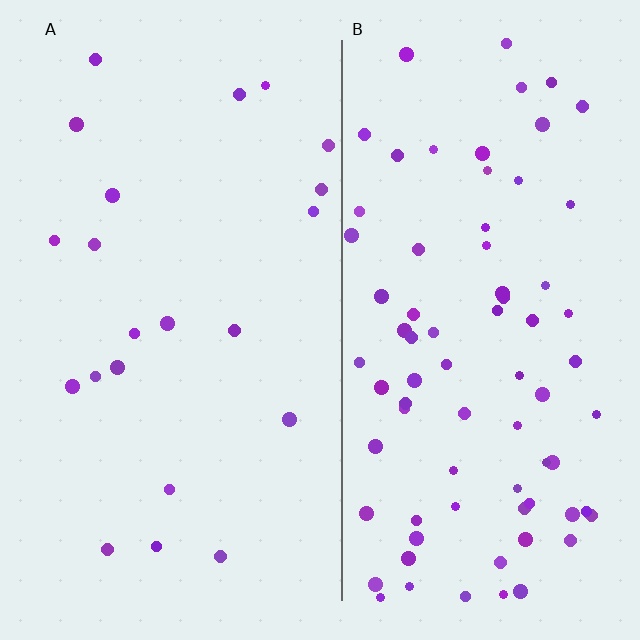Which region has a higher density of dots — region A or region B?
B (the right).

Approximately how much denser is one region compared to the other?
Approximately 3.6× — region B over region A.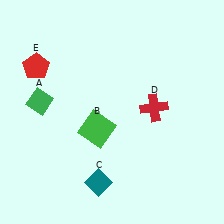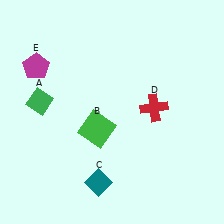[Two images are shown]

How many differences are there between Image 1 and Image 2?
There is 1 difference between the two images.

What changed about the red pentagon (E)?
In Image 1, E is red. In Image 2, it changed to magenta.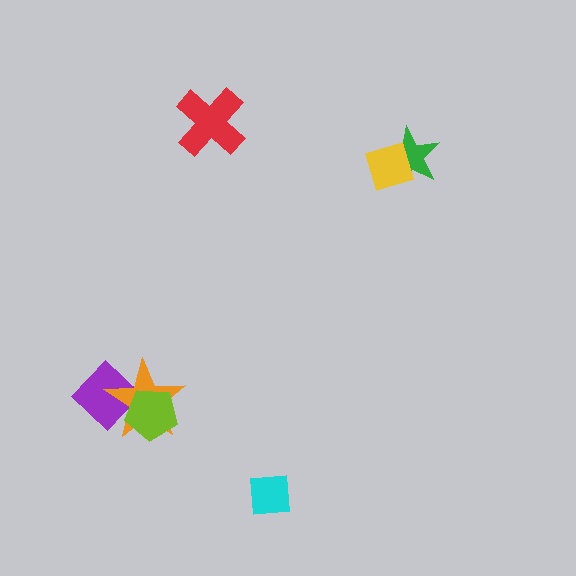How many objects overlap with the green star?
1 object overlaps with the green star.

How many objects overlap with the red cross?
0 objects overlap with the red cross.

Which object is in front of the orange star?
The lime pentagon is in front of the orange star.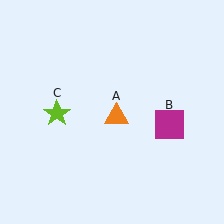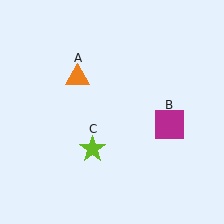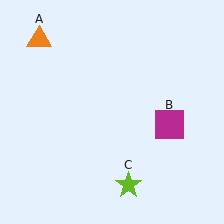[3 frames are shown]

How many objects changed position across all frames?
2 objects changed position: orange triangle (object A), lime star (object C).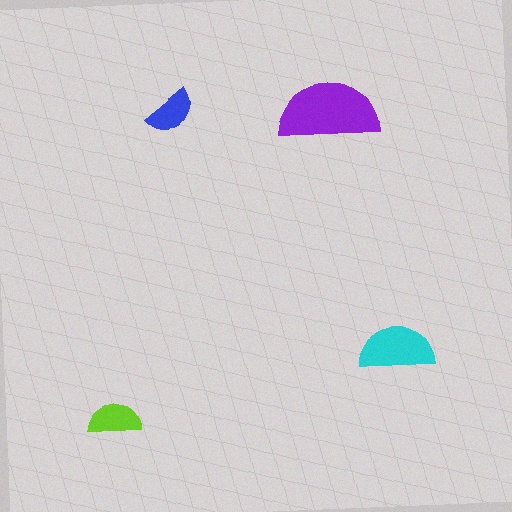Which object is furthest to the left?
The lime semicircle is leftmost.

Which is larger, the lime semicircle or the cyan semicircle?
The cyan one.